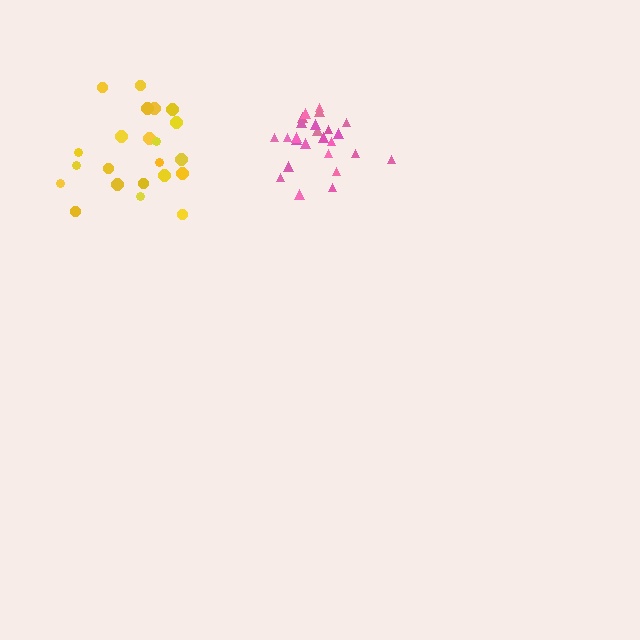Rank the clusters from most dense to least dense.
pink, yellow.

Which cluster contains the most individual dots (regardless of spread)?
Pink (26).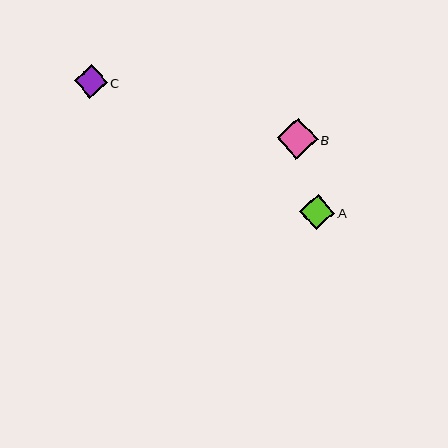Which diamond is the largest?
Diamond B is the largest with a size of approximately 41 pixels.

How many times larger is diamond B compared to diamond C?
Diamond B is approximately 1.2 times the size of diamond C.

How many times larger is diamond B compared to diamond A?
Diamond B is approximately 1.2 times the size of diamond A.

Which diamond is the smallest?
Diamond C is the smallest with a size of approximately 33 pixels.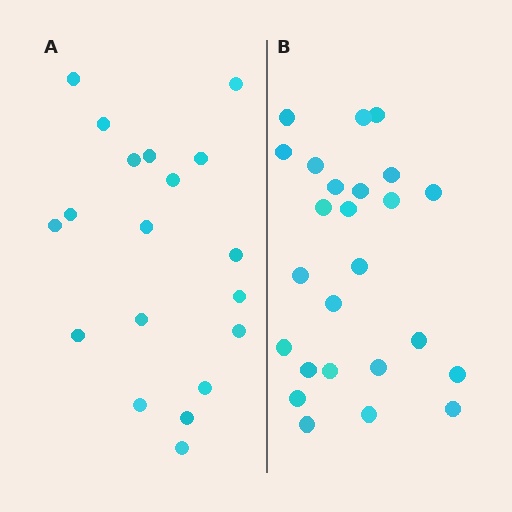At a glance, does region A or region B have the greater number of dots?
Region B (the right region) has more dots.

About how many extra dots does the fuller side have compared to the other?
Region B has about 6 more dots than region A.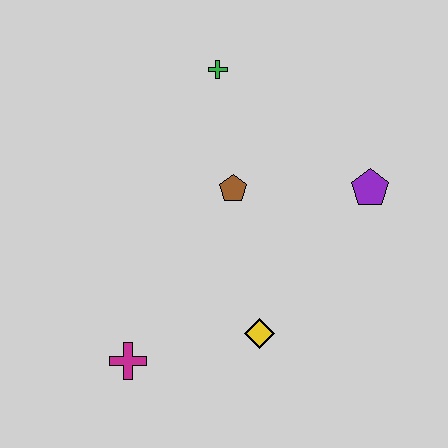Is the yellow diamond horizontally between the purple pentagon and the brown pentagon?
Yes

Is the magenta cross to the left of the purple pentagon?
Yes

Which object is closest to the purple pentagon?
The brown pentagon is closest to the purple pentagon.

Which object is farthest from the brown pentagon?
The magenta cross is farthest from the brown pentagon.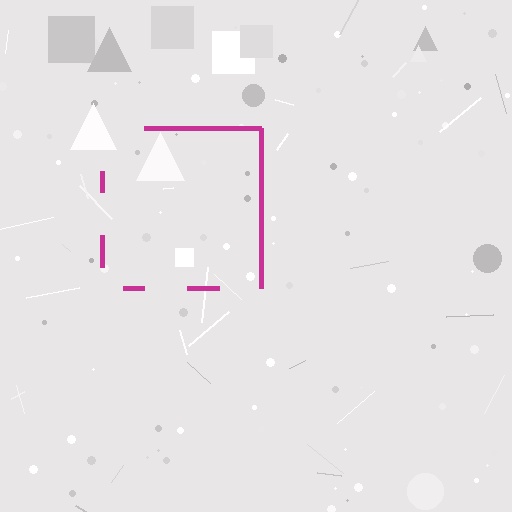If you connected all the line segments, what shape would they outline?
They would outline a square.